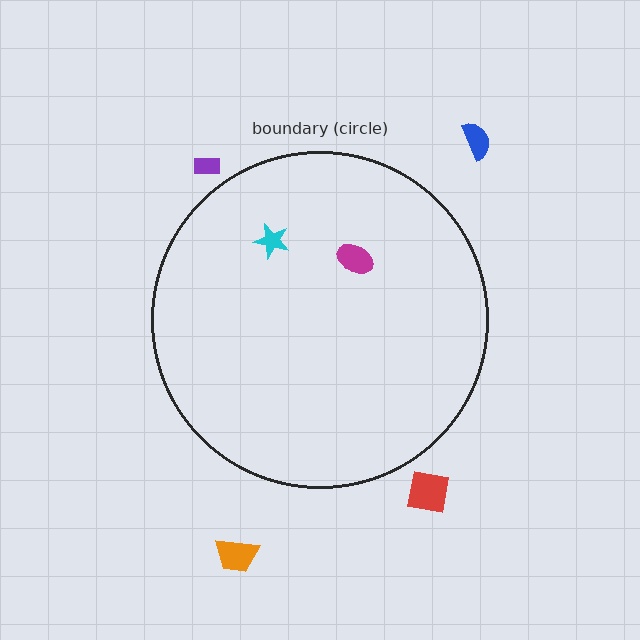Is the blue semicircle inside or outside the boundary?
Outside.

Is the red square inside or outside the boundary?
Outside.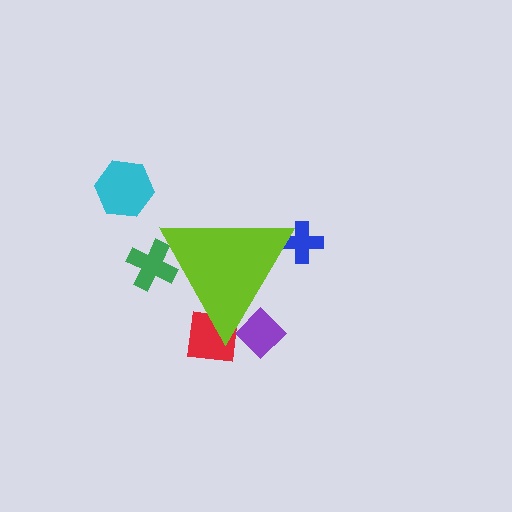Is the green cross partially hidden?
Yes, the green cross is partially hidden behind the lime triangle.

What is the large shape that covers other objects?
A lime triangle.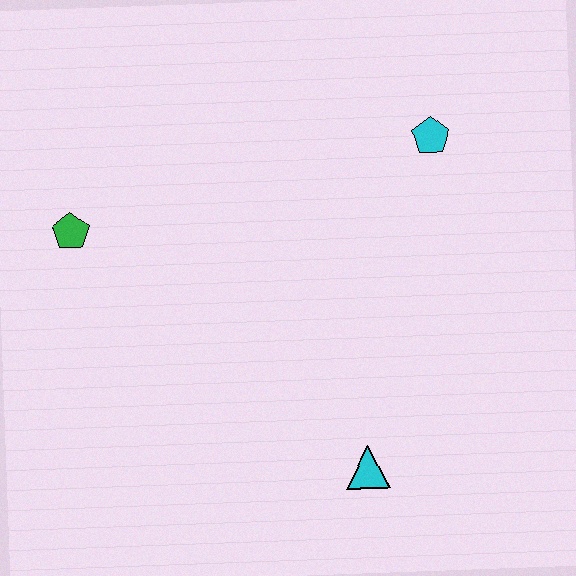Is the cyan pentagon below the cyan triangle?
No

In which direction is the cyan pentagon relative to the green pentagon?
The cyan pentagon is to the right of the green pentagon.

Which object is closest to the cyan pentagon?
The cyan triangle is closest to the cyan pentagon.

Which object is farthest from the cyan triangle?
The green pentagon is farthest from the cyan triangle.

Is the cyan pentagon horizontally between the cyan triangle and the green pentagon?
No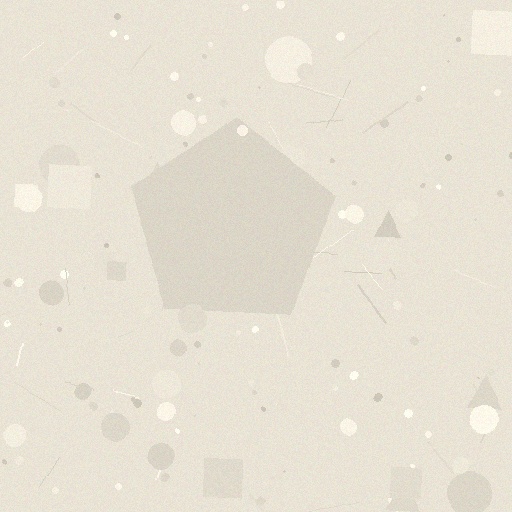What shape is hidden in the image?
A pentagon is hidden in the image.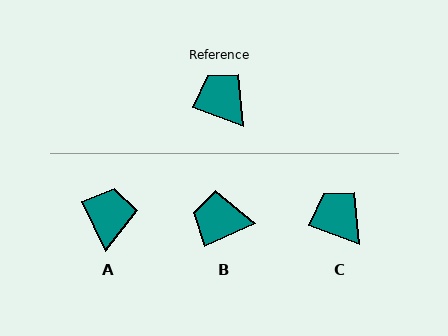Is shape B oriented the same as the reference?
No, it is off by about 45 degrees.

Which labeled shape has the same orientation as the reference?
C.